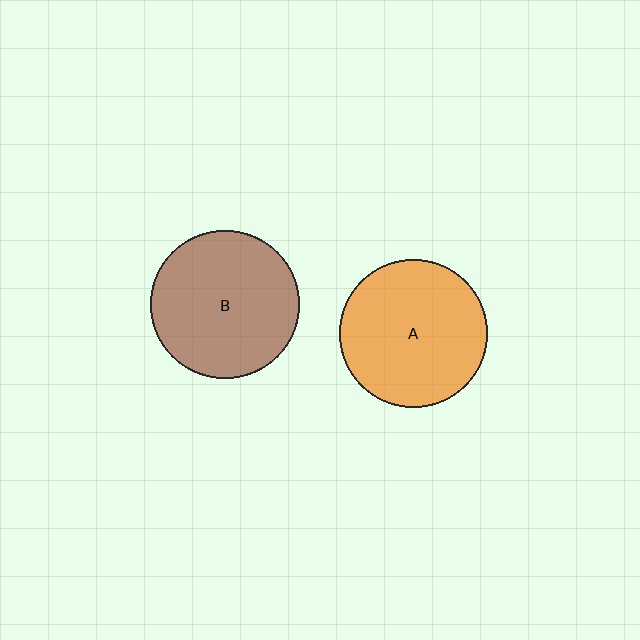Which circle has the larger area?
Circle B (brown).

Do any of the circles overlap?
No, none of the circles overlap.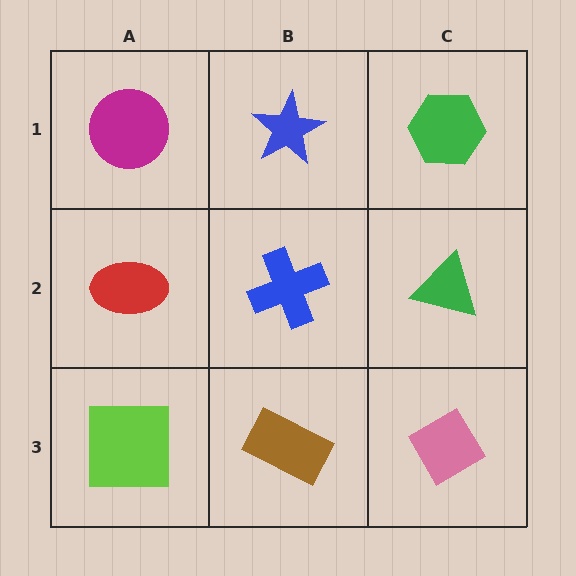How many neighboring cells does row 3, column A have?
2.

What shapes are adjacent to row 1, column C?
A green triangle (row 2, column C), a blue star (row 1, column B).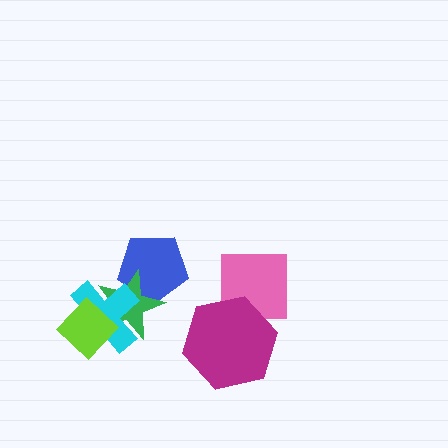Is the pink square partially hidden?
Yes, it is partially covered by another shape.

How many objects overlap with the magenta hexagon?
1 object overlaps with the magenta hexagon.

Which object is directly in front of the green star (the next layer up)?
The cyan cross is directly in front of the green star.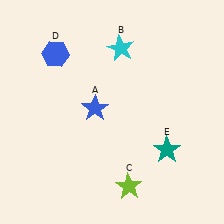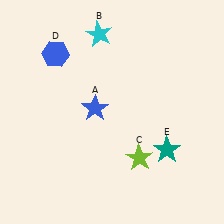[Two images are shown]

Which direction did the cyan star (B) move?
The cyan star (B) moved left.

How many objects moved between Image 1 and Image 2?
2 objects moved between the two images.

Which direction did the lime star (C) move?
The lime star (C) moved up.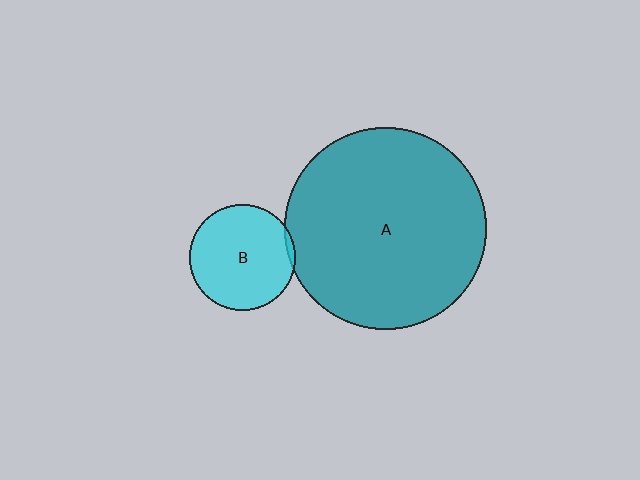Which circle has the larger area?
Circle A (teal).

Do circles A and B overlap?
Yes.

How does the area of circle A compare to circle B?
Approximately 3.6 times.